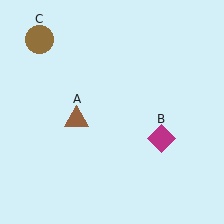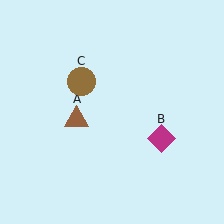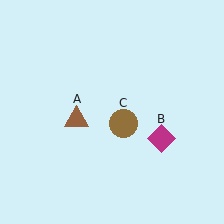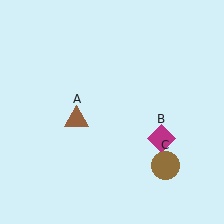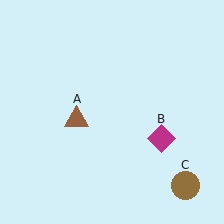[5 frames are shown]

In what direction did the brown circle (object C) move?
The brown circle (object C) moved down and to the right.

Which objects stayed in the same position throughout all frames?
Brown triangle (object A) and magenta diamond (object B) remained stationary.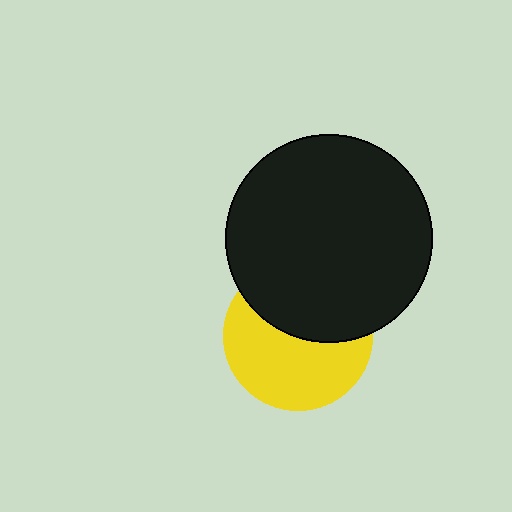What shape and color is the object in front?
The object in front is a black circle.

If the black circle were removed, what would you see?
You would see the complete yellow circle.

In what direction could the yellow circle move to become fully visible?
The yellow circle could move down. That would shift it out from behind the black circle entirely.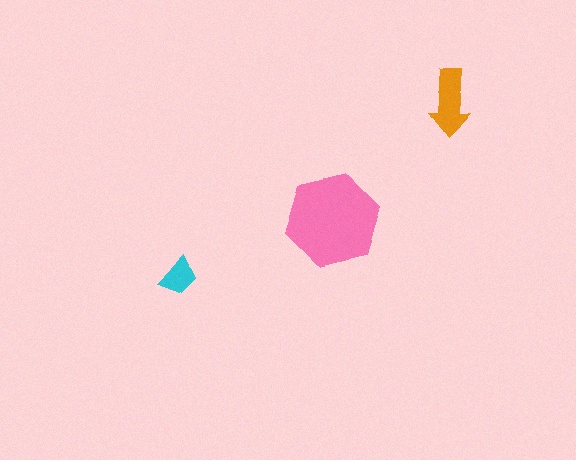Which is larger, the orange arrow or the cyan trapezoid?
The orange arrow.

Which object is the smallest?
The cyan trapezoid.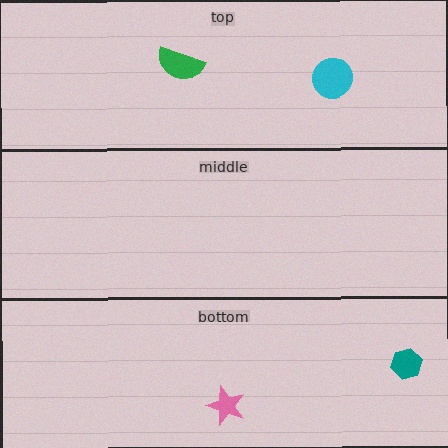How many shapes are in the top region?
2.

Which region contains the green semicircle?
The top region.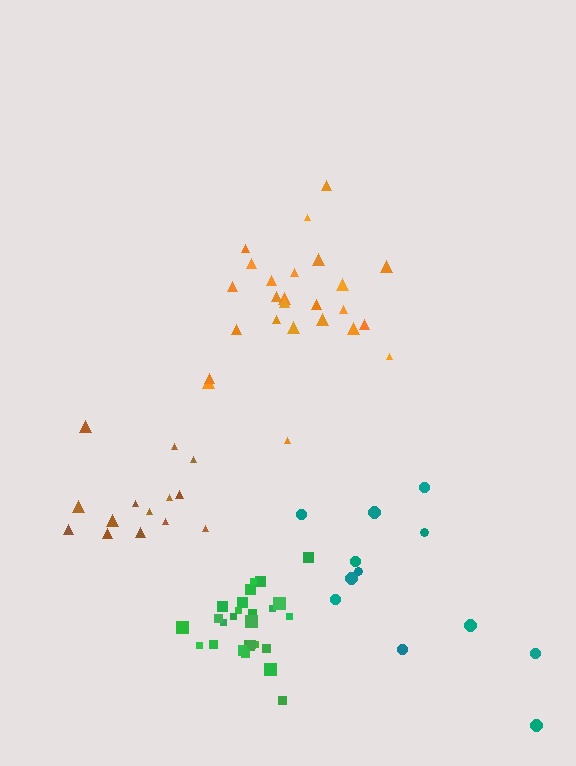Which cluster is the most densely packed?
Green.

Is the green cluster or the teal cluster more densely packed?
Green.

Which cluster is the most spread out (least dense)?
Teal.